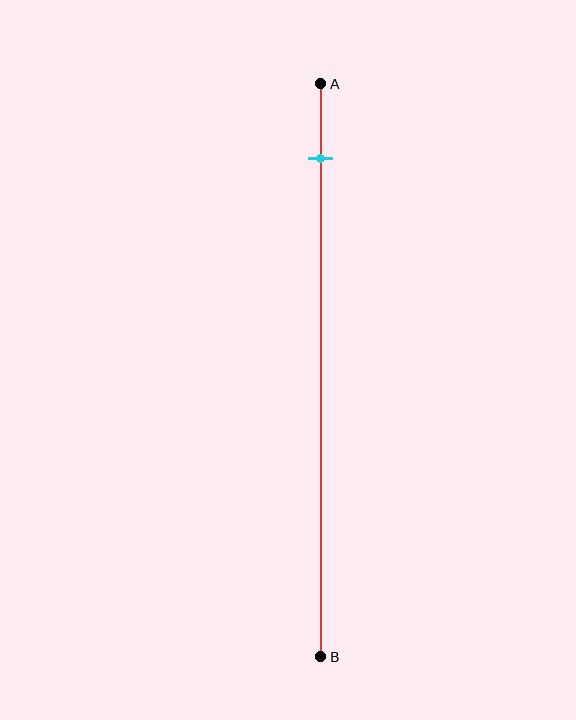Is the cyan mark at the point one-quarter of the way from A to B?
No, the mark is at about 15% from A, not at the 25% one-quarter point.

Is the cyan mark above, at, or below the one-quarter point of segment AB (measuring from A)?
The cyan mark is above the one-quarter point of segment AB.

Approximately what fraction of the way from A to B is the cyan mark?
The cyan mark is approximately 15% of the way from A to B.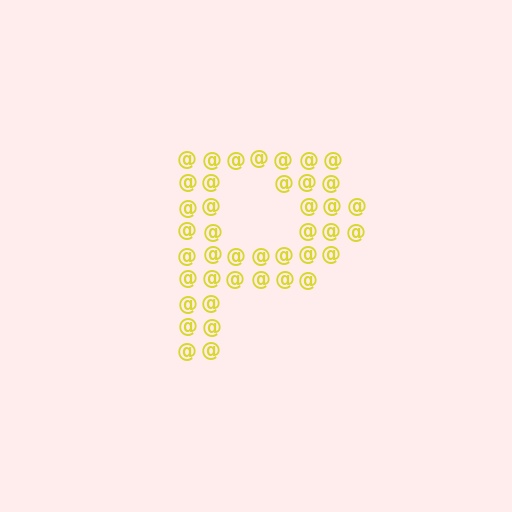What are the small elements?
The small elements are at signs.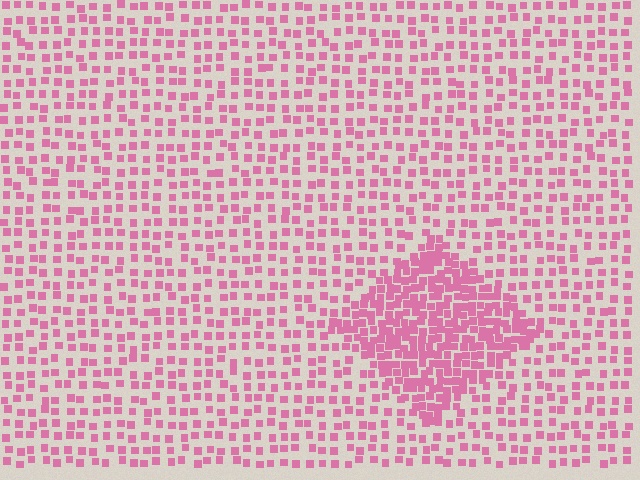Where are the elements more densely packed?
The elements are more densely packed inside the diamond boundary.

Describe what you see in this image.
The image contains small pink elements arranged at two different densities. A diamond-shaped region is visible where the elements are more densely packed than the surrounding area.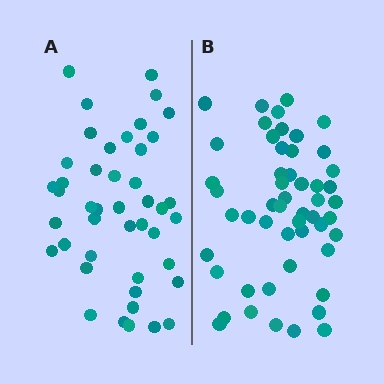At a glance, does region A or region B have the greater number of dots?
Region B (the right region) has more dots.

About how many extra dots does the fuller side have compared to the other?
Region B has roughly 8 or so more dots than region A.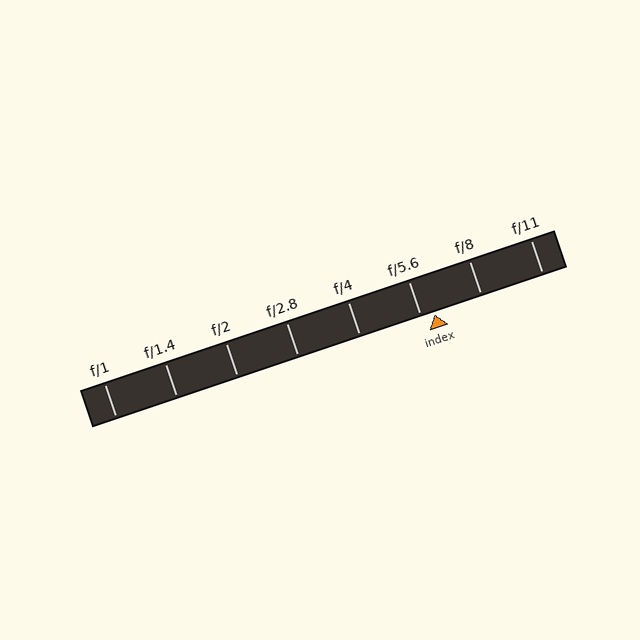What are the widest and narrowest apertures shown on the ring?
The widest aperture shown is f/1 and the narrowest is f/11.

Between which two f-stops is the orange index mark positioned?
The index mark is between f/5.6 and f/8.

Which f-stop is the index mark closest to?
The index mark is closest to f/5.6.